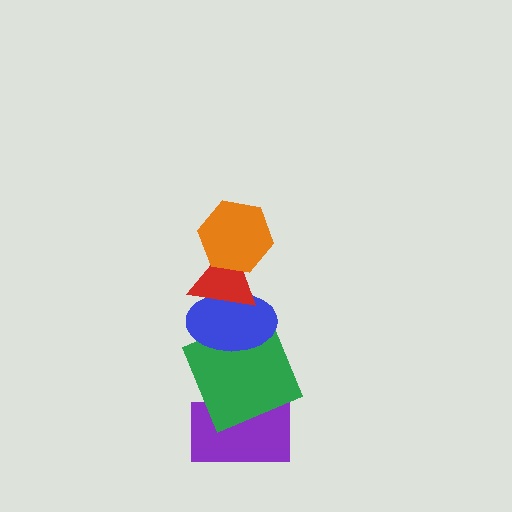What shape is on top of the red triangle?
The orange hexagon is on top of the red triangle.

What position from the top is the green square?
The green square is 4th from the top.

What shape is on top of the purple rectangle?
The green square is on top of the purple rectangle.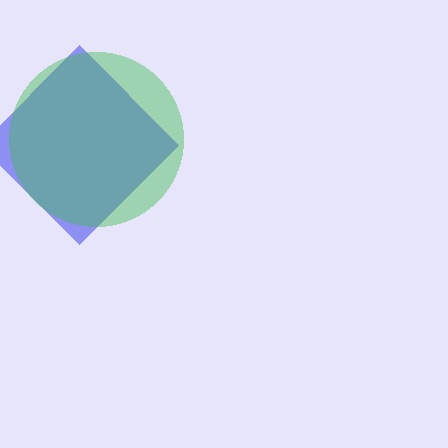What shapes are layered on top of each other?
The layered shapes are: a blue diamond, a green circle.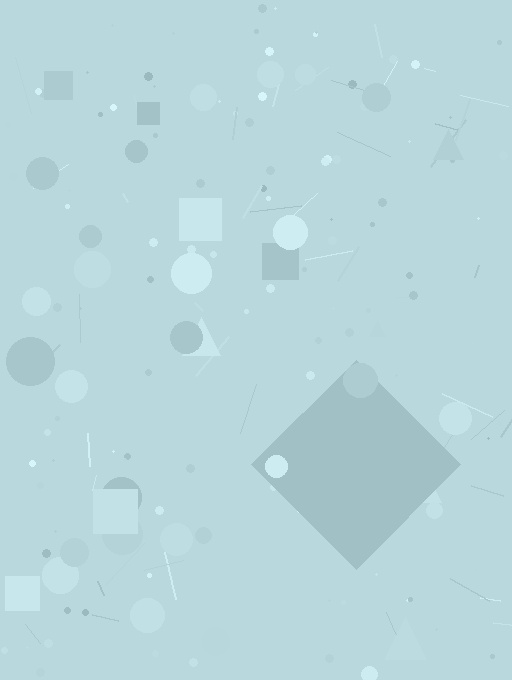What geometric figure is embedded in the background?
A diamond is embedded in the background.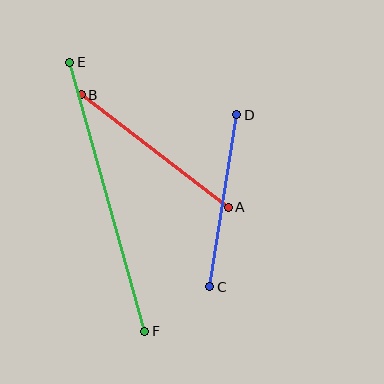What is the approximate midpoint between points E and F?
The midpoint is at approximately (107, 197) pixels.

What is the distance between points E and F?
The distance is approximately 280 pixels.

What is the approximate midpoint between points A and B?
The midpoint is at approximately (155, 151) pixels.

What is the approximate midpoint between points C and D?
The midpoint is at approximately (223, 201) pixels.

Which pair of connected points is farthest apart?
Points E and F are farthest apart.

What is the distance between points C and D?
The distance is approximately 174 pixels.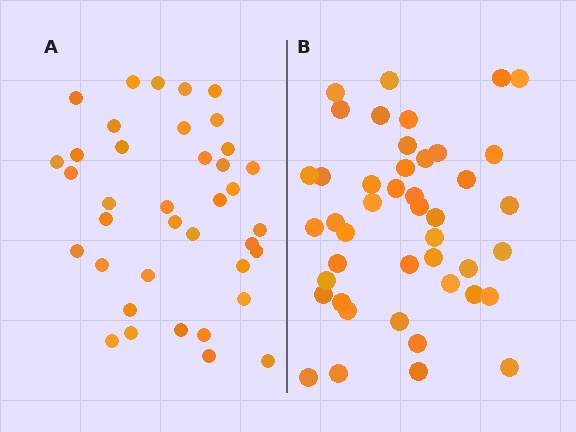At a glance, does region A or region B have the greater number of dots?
Region B (the right region) has more dots.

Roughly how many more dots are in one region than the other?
Region B has about 6 more dots than region A.